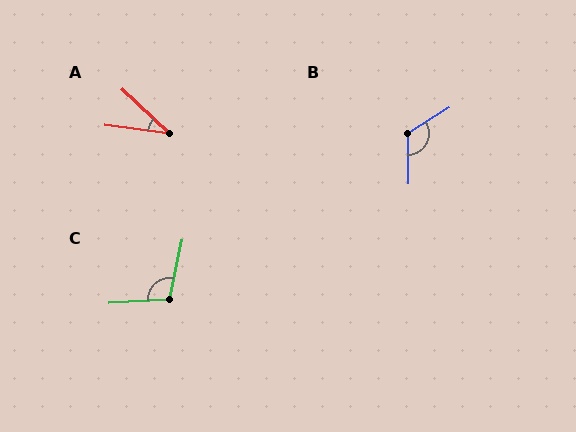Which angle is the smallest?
A, at approximately 35 degrees.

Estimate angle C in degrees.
Approximately 105 degrees.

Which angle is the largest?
B, at approximately 121 degrees.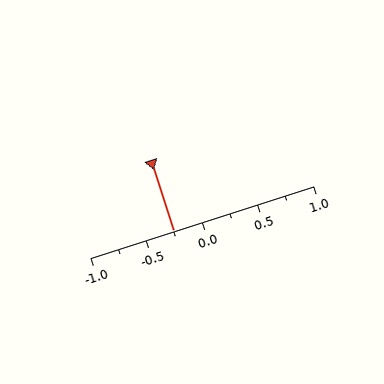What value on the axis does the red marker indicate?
The marker indicates approximately -0.25.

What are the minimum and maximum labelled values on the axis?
The axis runs from -1.0 to 1.0.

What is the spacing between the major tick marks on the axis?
The major ticks are spaced 0.5 apart.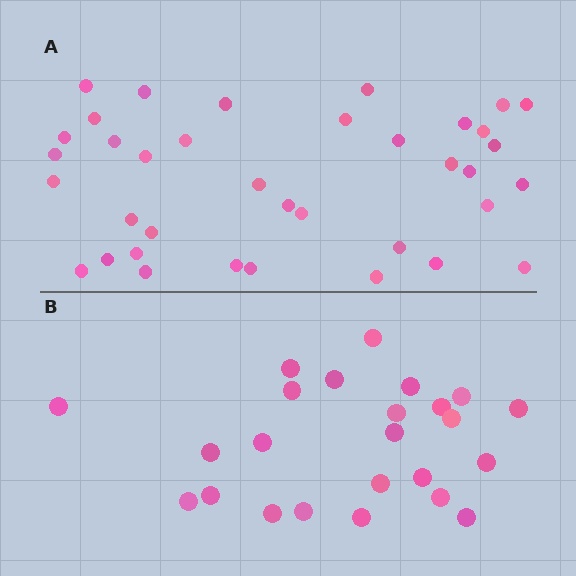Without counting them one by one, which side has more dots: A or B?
Region A (the top region) has more dots.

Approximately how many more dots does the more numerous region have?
Region A has approximately 15 more dots than region B.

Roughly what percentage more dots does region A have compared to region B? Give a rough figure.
About 55% more.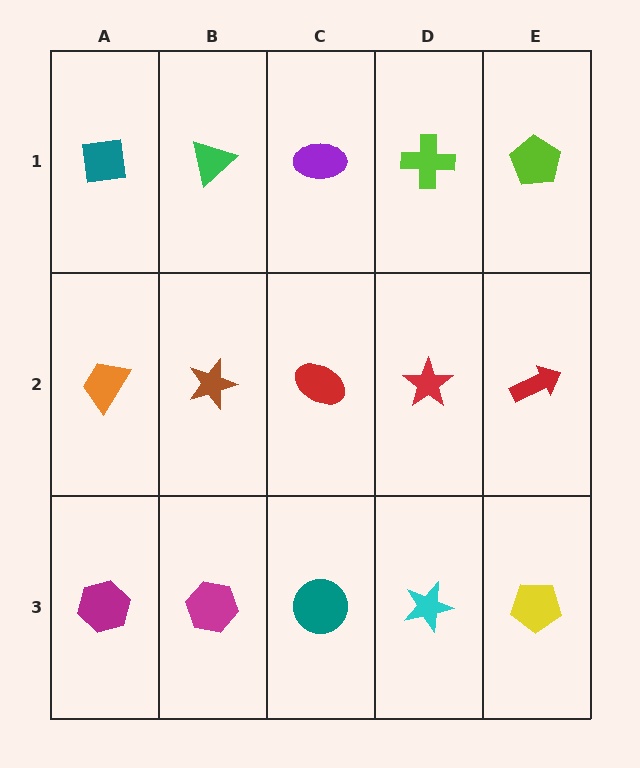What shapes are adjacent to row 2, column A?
A teal square (row 1, column A), a magenta hexagon (row 3, column A), a brown star (row 2, column B).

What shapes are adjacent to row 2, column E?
A lime pentagon (row 1, column E), a yellow pentagon (row 3, column E), a red star (row 2, column D).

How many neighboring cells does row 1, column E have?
2.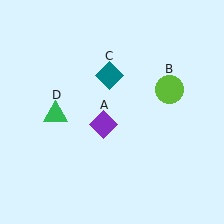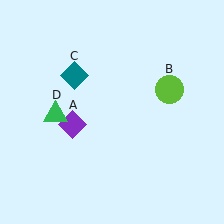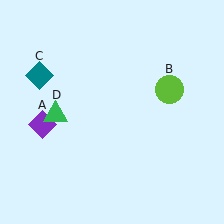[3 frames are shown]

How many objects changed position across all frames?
2 objects changed position: purple diamond (object A), teal diamond (object C).